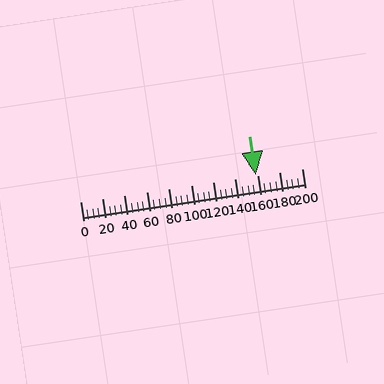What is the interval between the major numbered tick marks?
The major tick marks are spaced 20 units apart.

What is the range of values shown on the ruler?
The ruler shows values from 0 to 200.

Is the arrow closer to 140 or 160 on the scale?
The arrow is closer to 160.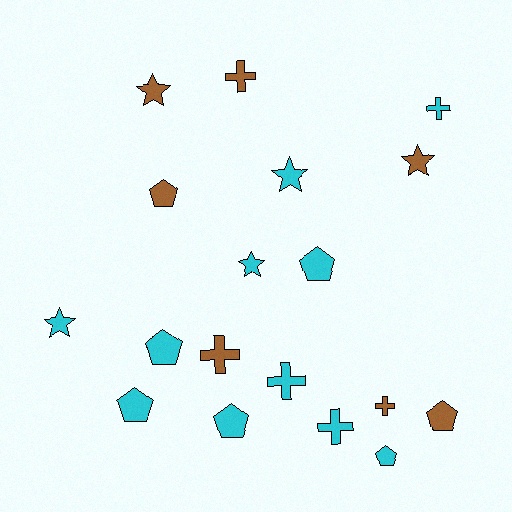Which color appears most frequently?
Cyan, with 11 objects.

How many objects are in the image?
There are 18 objects.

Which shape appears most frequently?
Pentagon, with 7 objects.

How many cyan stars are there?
There are 3 cyan stars.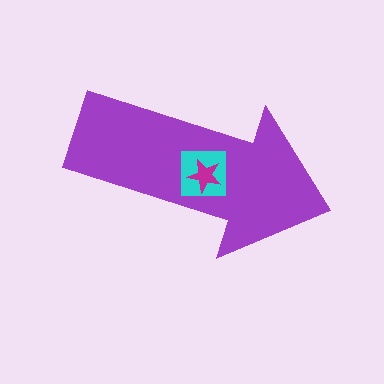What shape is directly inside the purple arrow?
The cyan square.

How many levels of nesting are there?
3.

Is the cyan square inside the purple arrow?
Yes.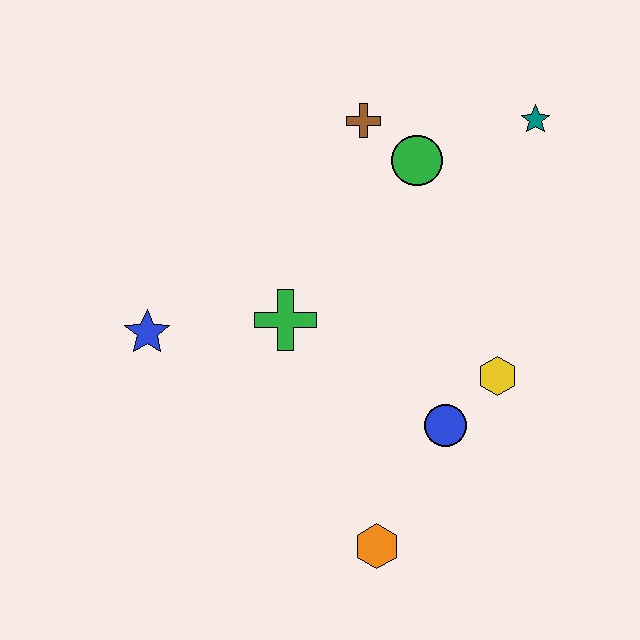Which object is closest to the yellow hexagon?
The blue circle is closest to the yellow hexagon.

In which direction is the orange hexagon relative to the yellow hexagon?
The orange hexagon is below the yellow hexagon.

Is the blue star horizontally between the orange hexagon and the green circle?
No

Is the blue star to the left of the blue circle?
Yes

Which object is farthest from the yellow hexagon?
The blue star is farthest from the yellow hexagon.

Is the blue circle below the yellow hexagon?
Yes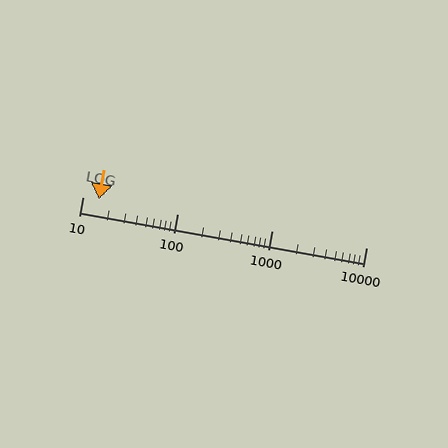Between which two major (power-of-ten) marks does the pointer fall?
The pointer is between 10 and 100.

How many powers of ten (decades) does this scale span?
The scale spans 3 decades, from 10 to 10000.